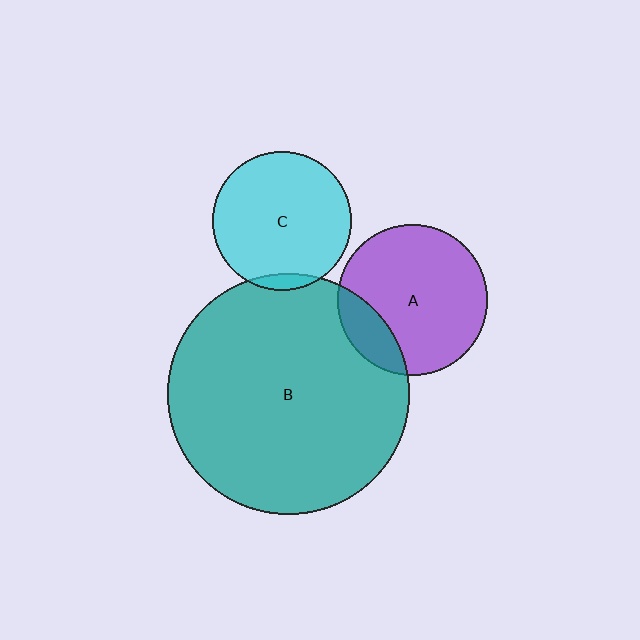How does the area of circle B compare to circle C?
Approximately 3.0 times.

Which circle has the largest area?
Circle B (teal).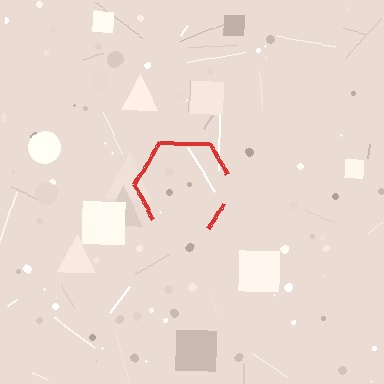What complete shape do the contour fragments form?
The contour fragments form a hexagon.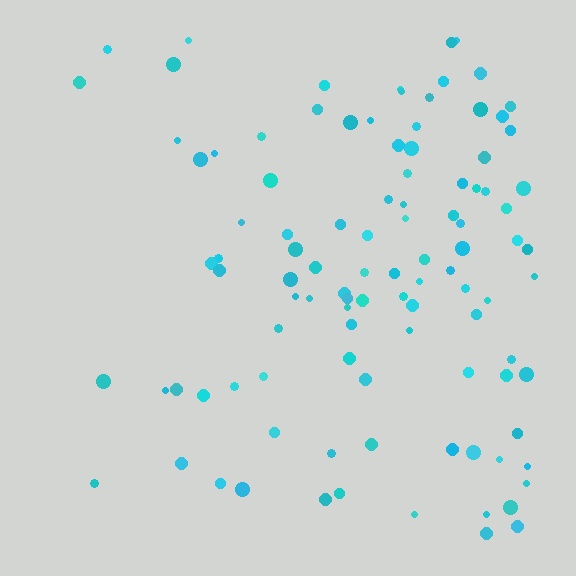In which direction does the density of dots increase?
From left to right, with the right side densest.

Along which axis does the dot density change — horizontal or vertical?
Horizontal.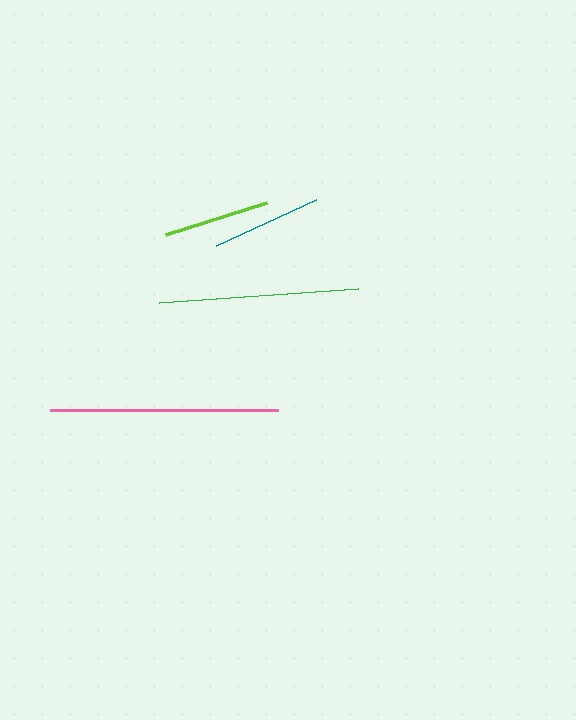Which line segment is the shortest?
The lime line is the shortest at approximately 106 pixels.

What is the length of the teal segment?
The teal segment is approximately 110 pixels long.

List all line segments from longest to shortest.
From longest to shortest: pink, green, teal, lime.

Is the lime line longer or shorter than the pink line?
The pink line is longer than the lime line.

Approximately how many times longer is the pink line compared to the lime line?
The pink line is approximately 2.2 times the length of the lime line.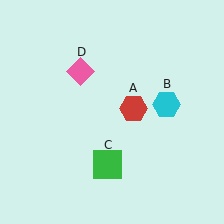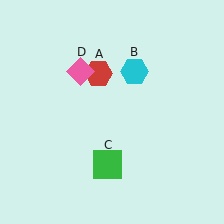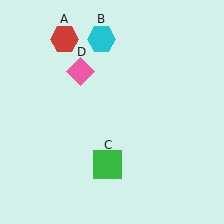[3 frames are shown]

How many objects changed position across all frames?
2 objects changed position: red hexagon (object A), cyan hexagon (object B).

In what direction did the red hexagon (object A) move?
The red hexagon (object A) moved up and to the left.